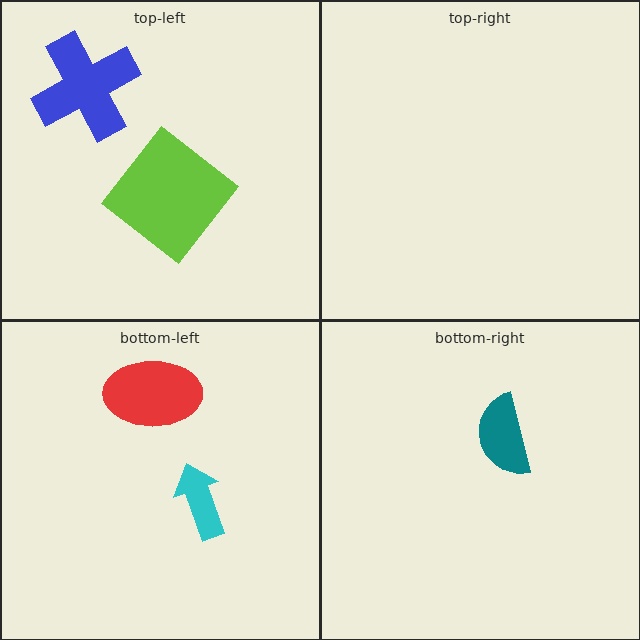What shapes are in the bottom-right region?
The teal semicircle.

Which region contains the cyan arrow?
The bottom-left region.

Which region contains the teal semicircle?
The bottom-right region.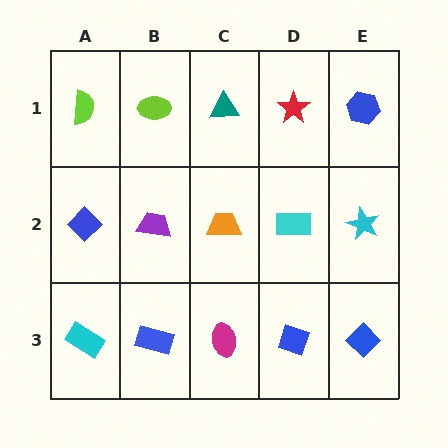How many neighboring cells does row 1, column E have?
2.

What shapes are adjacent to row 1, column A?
A blue diamond (row 2, column A), a lime ellipse (row 1, column B).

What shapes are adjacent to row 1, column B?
A purple trapezoid (row 2, column B), a lime semicircle (row 1, column A), a teal triangle (row 1, column C).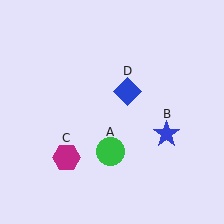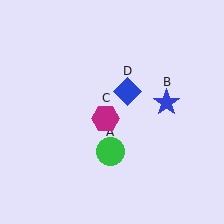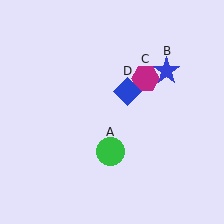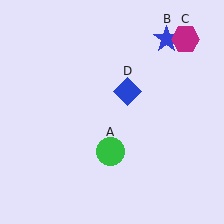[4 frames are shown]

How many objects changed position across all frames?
2 objects changed position: blue star (object B), magenta hexagon (object C).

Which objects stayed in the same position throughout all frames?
Green circle (object A) and blue diamond (object D) remained stationary.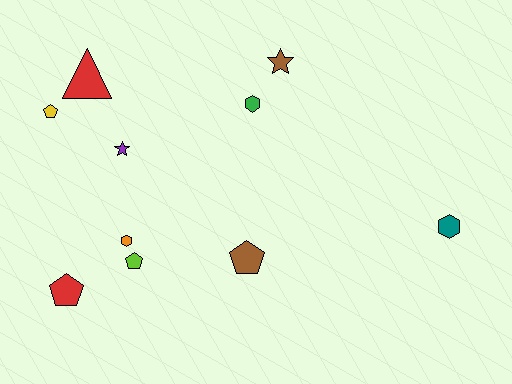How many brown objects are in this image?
There are 2 brown objects.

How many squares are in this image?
There are no squares.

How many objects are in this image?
There are 10 objects.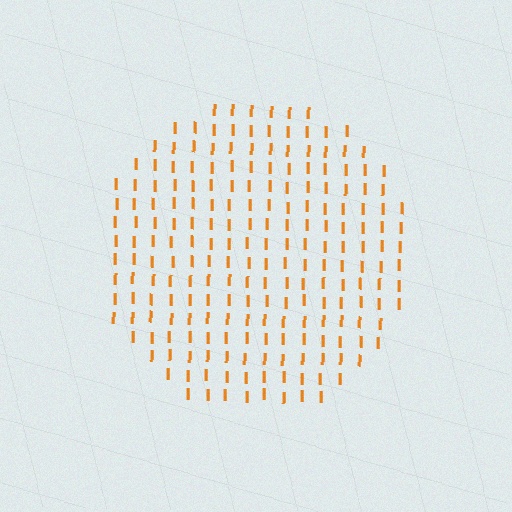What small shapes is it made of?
It is made of small letter I's.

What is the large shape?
The large shape is a circle.